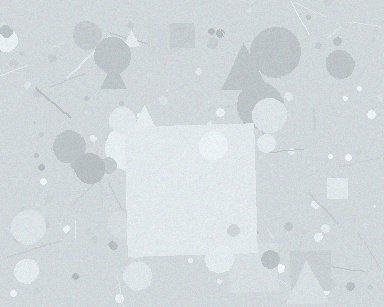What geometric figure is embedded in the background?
A square is embedded in the background.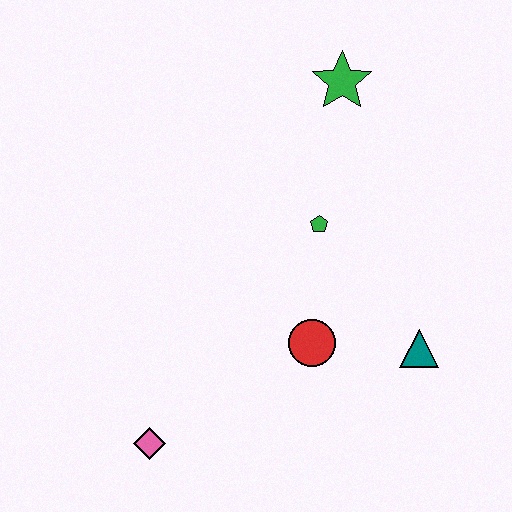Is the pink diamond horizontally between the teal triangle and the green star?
No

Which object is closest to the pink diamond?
The red circle is closest to the pink diamond.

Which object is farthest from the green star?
The pink diamond is farthest from the green star.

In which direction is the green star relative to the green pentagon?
The green star is above the green pentagon.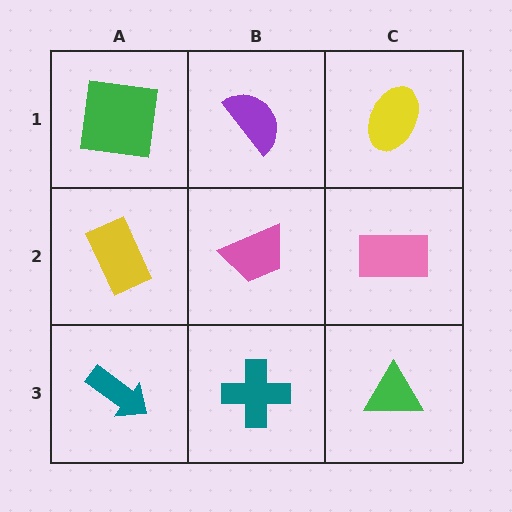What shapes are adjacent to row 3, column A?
A yellow rectangle (row 2, column A), a teal cross (row 3, column B).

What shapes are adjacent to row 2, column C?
A yellow ellipse (row 1, column C), a green triangle (row 3, column C), a pink trapezoid (row 2, column B).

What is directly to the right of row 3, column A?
A teal cross.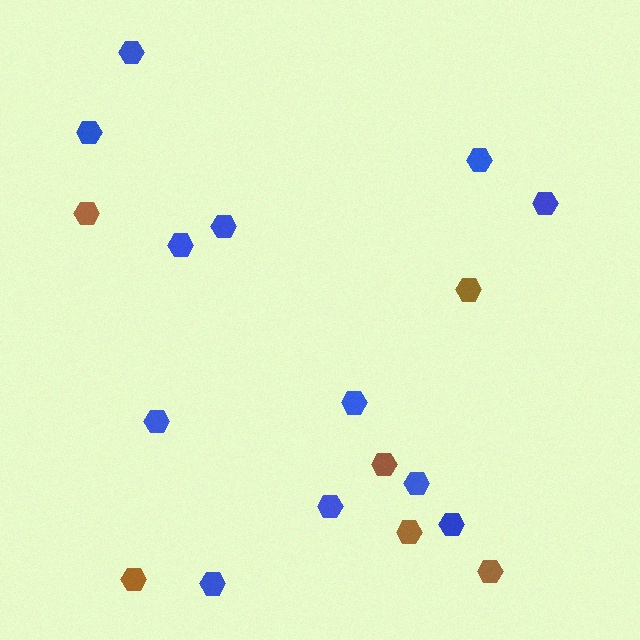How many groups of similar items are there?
There are 2 groups: one group of blue hexagons (12) and one group of brown hexagons (6).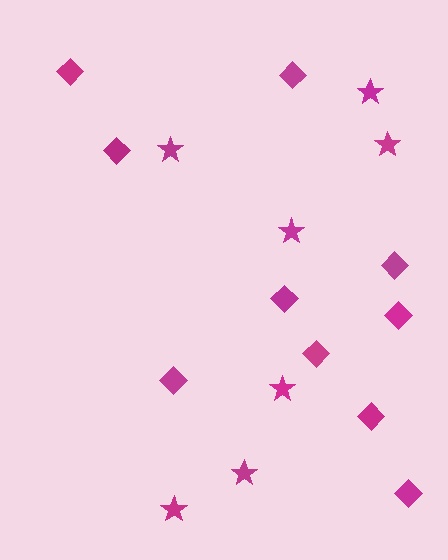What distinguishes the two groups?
There are 2 groups: one group of stars (7) and one group of diamonds (10).